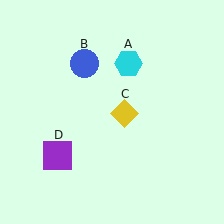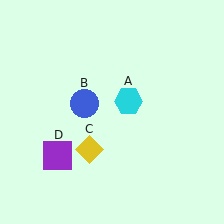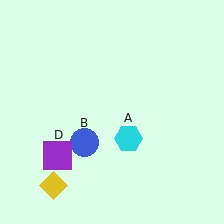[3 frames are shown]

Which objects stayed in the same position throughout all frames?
Purple square (object D) remained stationary.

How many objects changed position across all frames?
3 objects changed position: cyan hexagon (object A), blue circle (object B), yellow diamond (object C).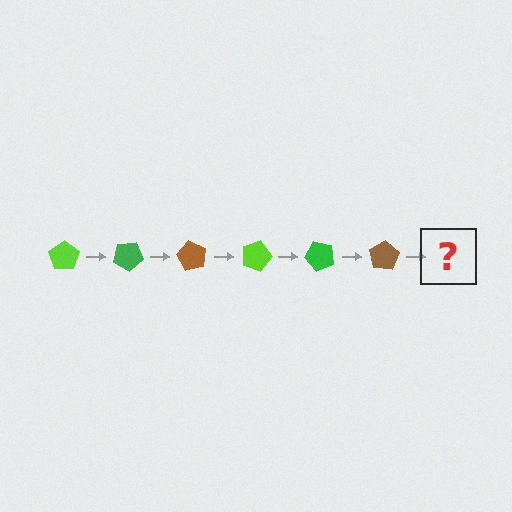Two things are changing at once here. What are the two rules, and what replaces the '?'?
The two rules are that it rotates 30 degrees each step and the color cycles through lime, green, and brown. The '?' should be a lime pentagon, rotated 180 degrees from the start.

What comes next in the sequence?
The next element should be a lime pentagon, rotated 180 degrees from the start.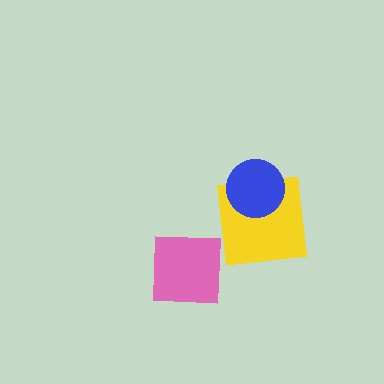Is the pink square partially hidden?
No, no other shape covers it.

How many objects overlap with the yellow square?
1 object overlaps with the yellow square.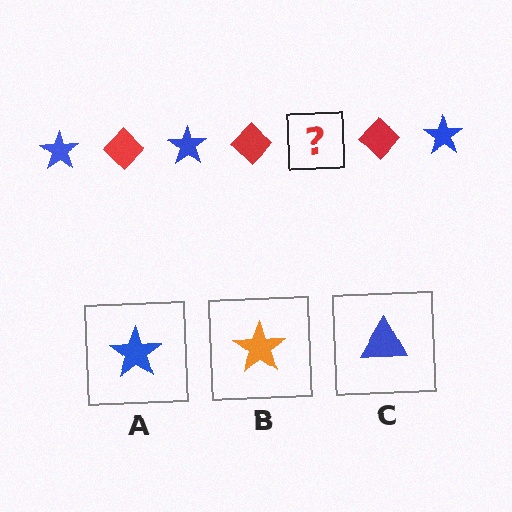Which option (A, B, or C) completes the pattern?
A.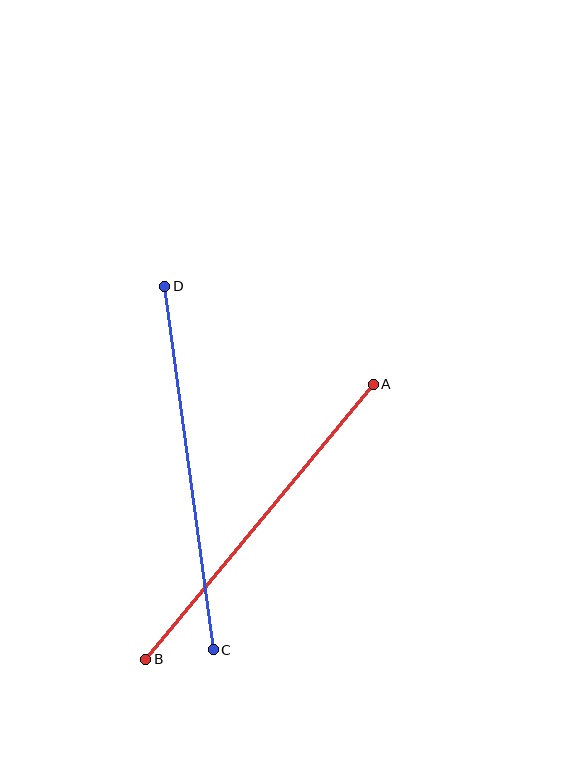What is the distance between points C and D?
The distance is approximately 367 pixels.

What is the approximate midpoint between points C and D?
The midpoint is at approximately (189, 468) pixels.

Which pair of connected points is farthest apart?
Points C and D are farthest apart.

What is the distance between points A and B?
The distance is approximately 357 pixels.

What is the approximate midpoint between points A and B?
The midpoint is at approximately (259, 522) pixels.